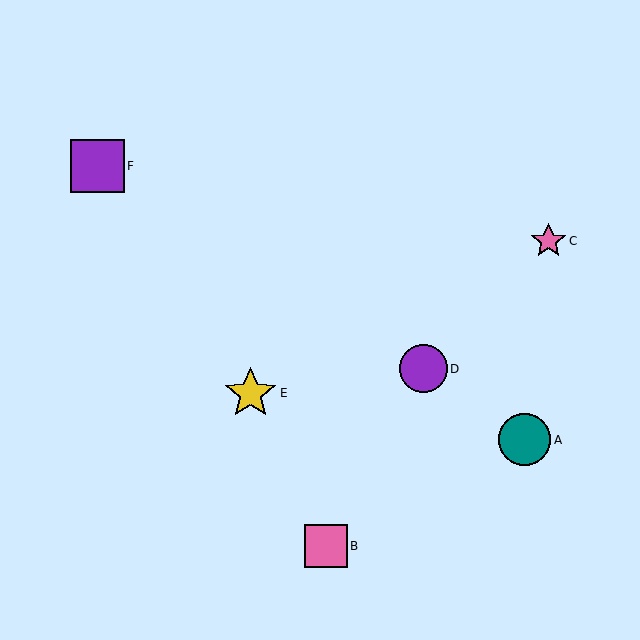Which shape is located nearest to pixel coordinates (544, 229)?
The pink star (labeled C) at (548, 241) is nearest to that location.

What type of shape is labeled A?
Shape A is a teal circle.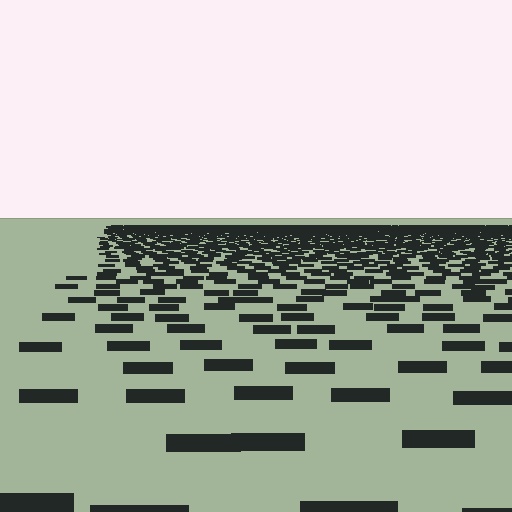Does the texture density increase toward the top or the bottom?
Density increases toward the top.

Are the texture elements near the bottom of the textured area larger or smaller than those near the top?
Larger. Near the bottom, elements are closer to the viewer and appear at a bigger on-screen size.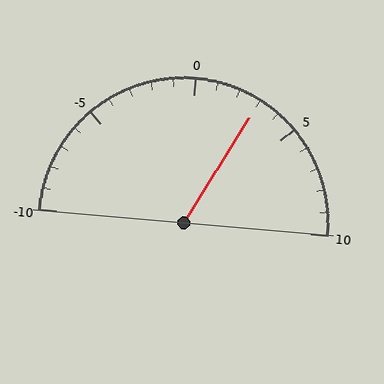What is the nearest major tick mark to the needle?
The nearest major tick mark is 5.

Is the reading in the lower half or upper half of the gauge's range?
The reading is in the upper half of the range (-10 to 10).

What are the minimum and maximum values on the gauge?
The gauge ranges from -10 to 10.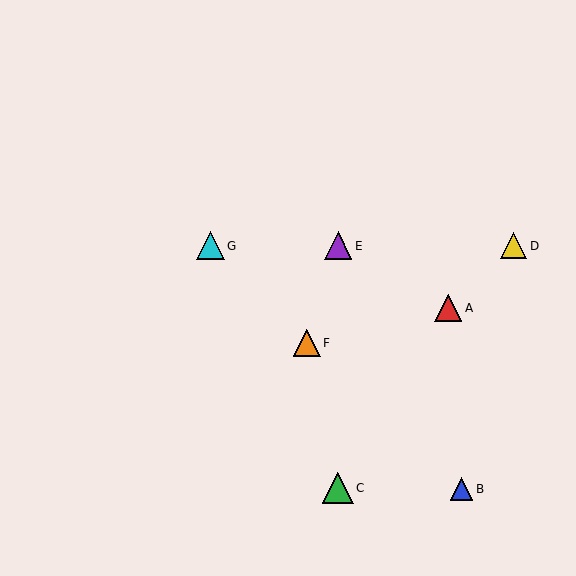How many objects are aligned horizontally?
3 objects (D, E, G) are aligned horizontally.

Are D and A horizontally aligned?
No, D is at y≈246 and A is at y≈308.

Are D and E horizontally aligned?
Yes, both are at y≈246.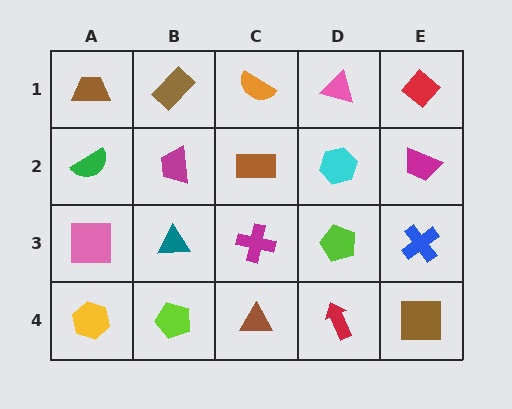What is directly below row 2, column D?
A lime pentagon.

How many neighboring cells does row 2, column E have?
3.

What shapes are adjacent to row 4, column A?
A pink square (row 3, column A), a lime pentagon (row 4, column B).